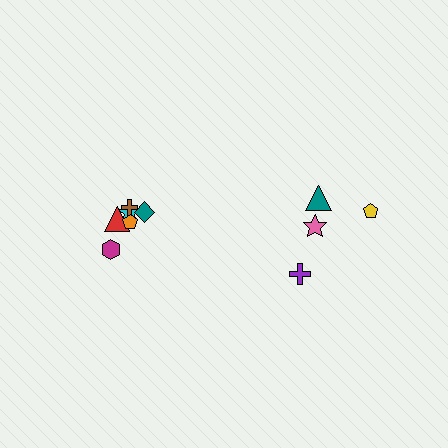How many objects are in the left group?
There are 6 objects.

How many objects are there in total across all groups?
There are 10 objects.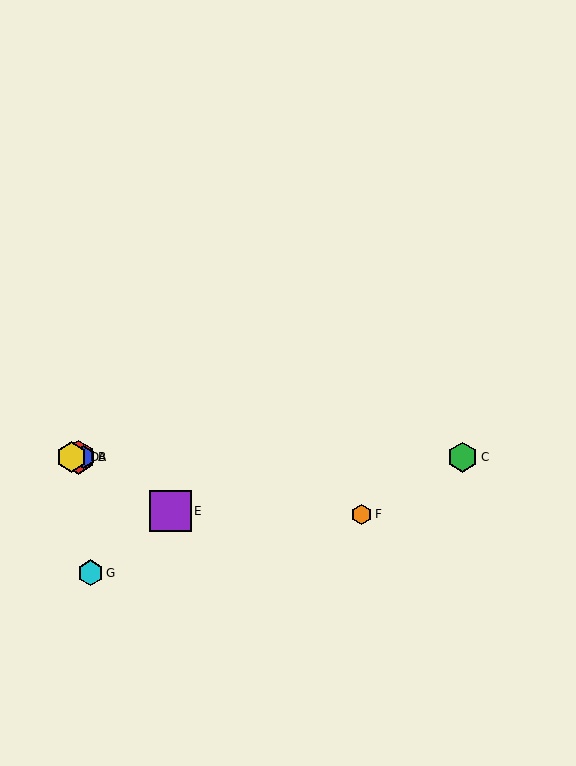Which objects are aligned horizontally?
Objects A, B, C, D are aligned horizontally.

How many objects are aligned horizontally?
4 objects (A, B, C, D) are aligned horizontally.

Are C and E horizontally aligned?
No, C is at y≈457 and E is at y≈511.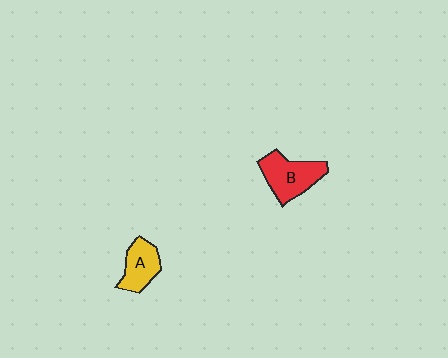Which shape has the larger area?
Shape B (red).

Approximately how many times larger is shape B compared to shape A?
Approximately 1.3 times.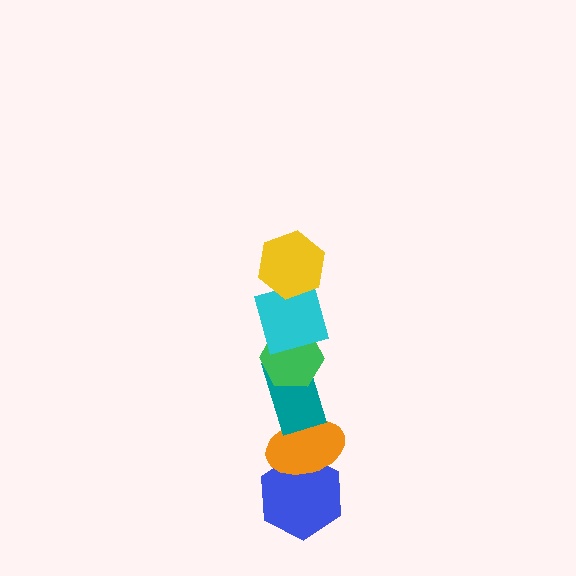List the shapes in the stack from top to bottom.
From top to bottom: the yellow hexagon, the cyan square, the green hexagon, the teal rectangle, the orange ellipse, the blue hexagon.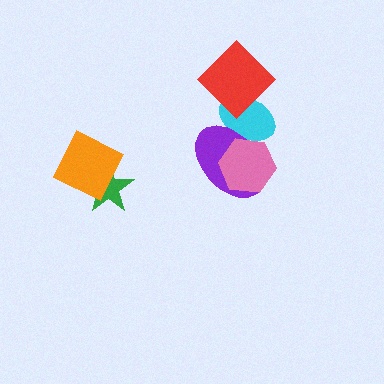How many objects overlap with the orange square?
1 object overlaps with the orange square.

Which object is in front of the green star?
The orange square is in front of the green star.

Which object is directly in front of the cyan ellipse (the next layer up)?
The red diamond is directly in front of the cyan ellipse.